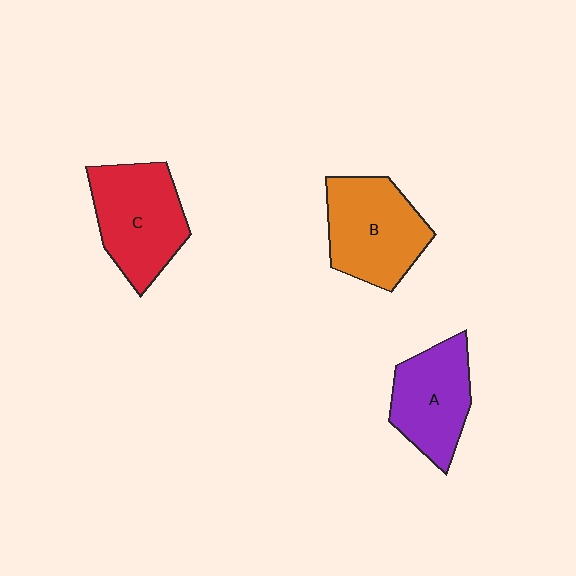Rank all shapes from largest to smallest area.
From largest to smallest: C (red), B (orange), A (purple).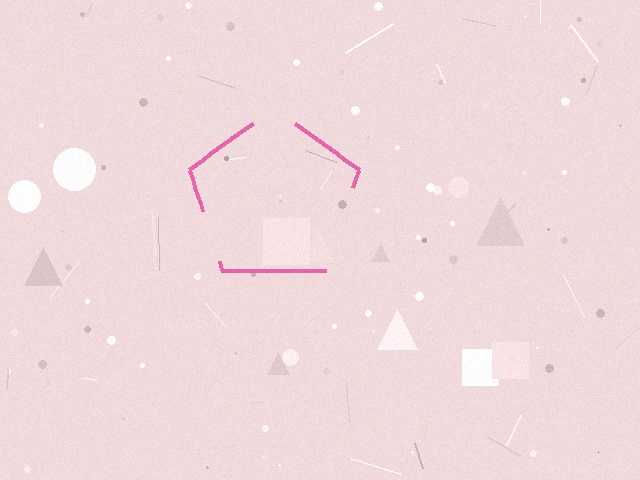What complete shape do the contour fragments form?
The contour fragments form a pentagon.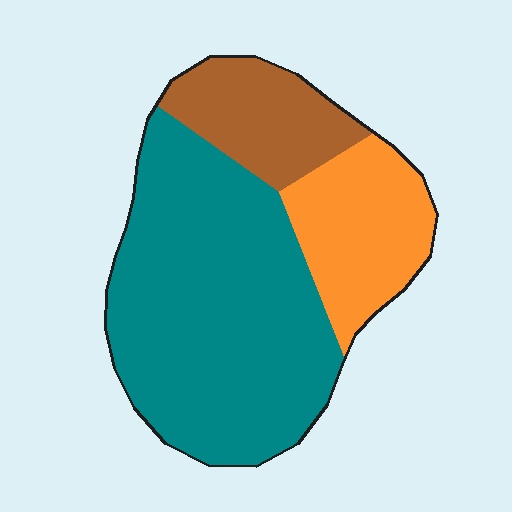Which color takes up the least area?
Brown, at roughly 15%.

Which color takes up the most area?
Teal, at roughly 60%.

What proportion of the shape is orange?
Orange covers 21% of the shape.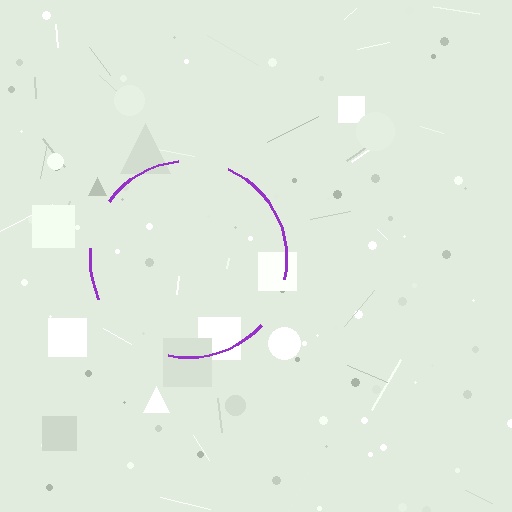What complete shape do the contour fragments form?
The contour fragments form a circle.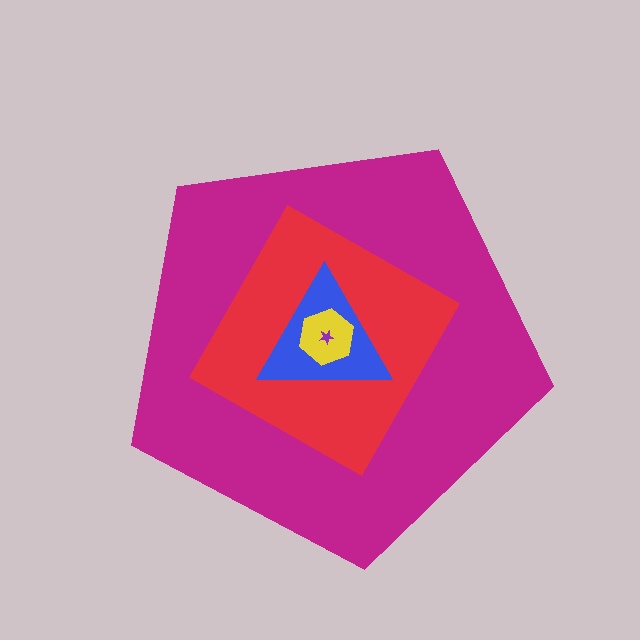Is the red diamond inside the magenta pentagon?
Yes.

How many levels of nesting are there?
5.